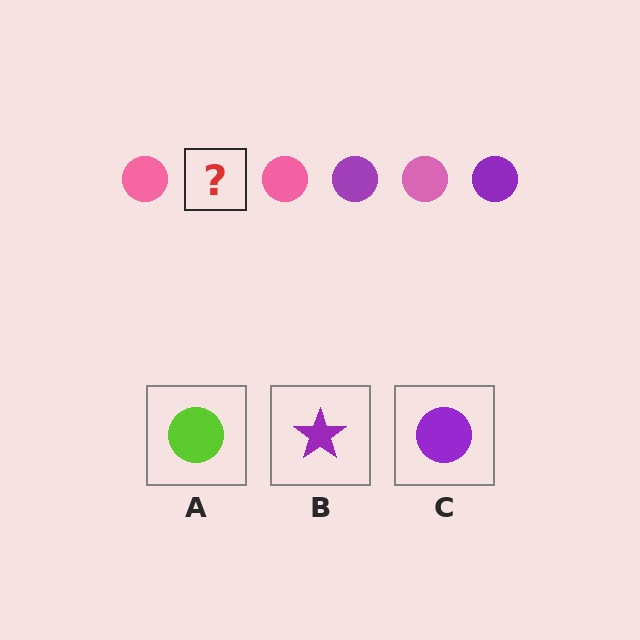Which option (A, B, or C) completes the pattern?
C.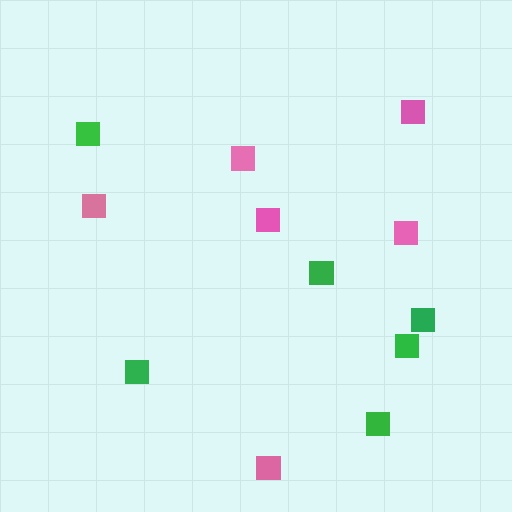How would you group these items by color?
There are 2 groups: one group of green squares (6) and one group of pink squares (6).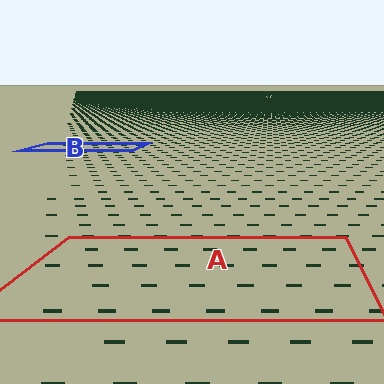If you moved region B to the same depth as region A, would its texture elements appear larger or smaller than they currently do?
They would appear larger. At a closer depth, the same texture elements are projected at a bigger on-screen size.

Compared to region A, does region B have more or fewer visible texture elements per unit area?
Region B has more texture elements per unit area — they are packed more densely because it is farther away.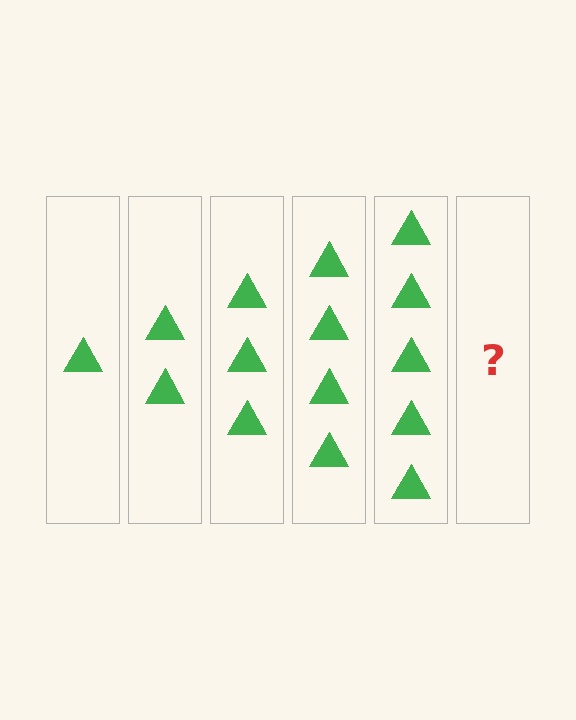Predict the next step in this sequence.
The next step is 6 triangles.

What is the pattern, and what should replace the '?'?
The pattern is that each step adds one more triangle. The '?' should be 6 triangles.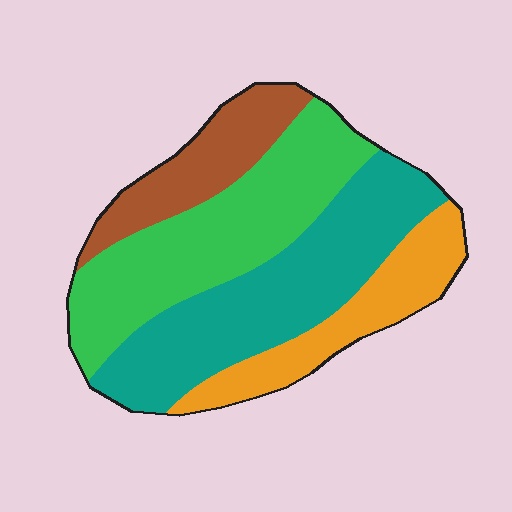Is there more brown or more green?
Green.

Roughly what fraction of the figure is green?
Green covers around 35% of the figure.